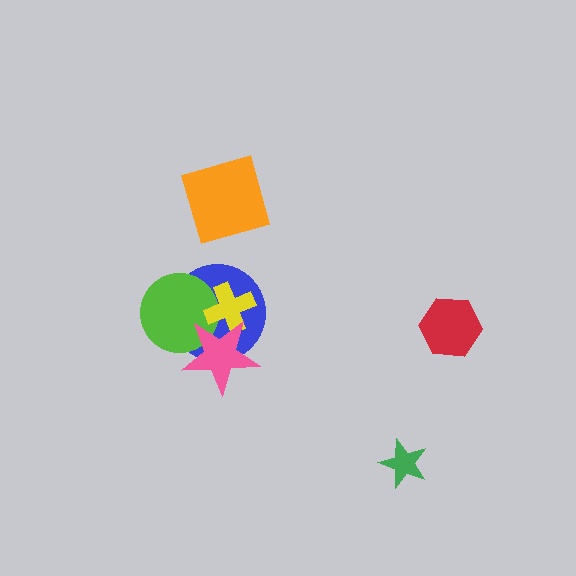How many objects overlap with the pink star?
3 objects overlap with the pink star.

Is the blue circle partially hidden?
Yes, it is partially covered by another shape.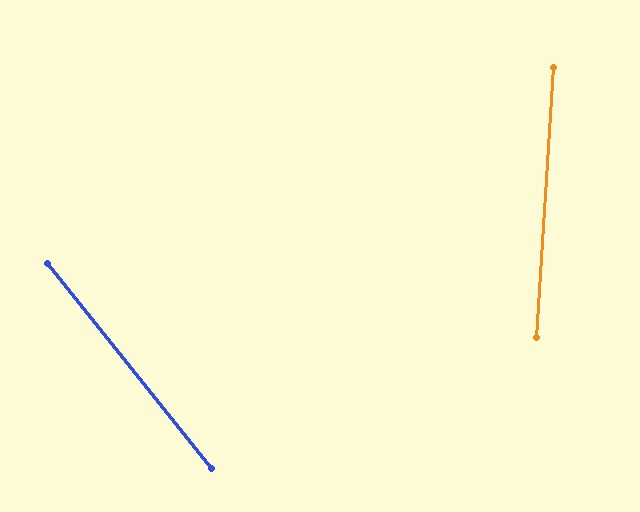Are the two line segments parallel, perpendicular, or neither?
Neither parallel nor perpendicular — they differ by about 42°.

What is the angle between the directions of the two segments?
Approximately 42 degrees.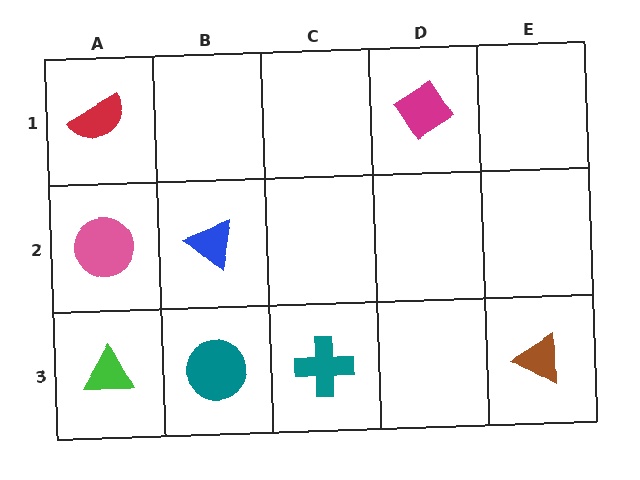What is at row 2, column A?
A pink circle.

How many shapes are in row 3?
4 shapes.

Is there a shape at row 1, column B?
No, that cell is empty.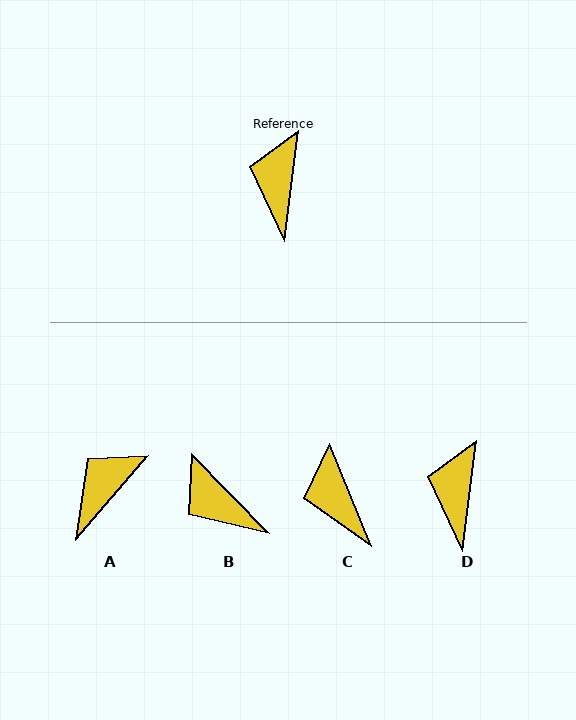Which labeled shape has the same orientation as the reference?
D.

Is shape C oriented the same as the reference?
No, it is off by about 30 degrees.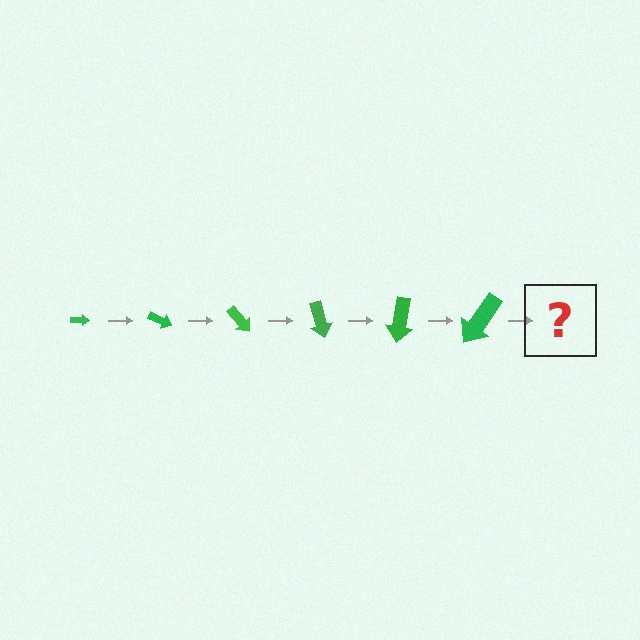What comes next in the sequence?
The next element should be an arrow, larger than the previous one and rotated 150 degrees from the start.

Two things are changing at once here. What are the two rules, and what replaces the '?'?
The two rules are that the arrow grows larger each step and it rotates 25 degrees each step. The '?' should be an arrow, larger than the previous one and rotated 150 degrees from the start.